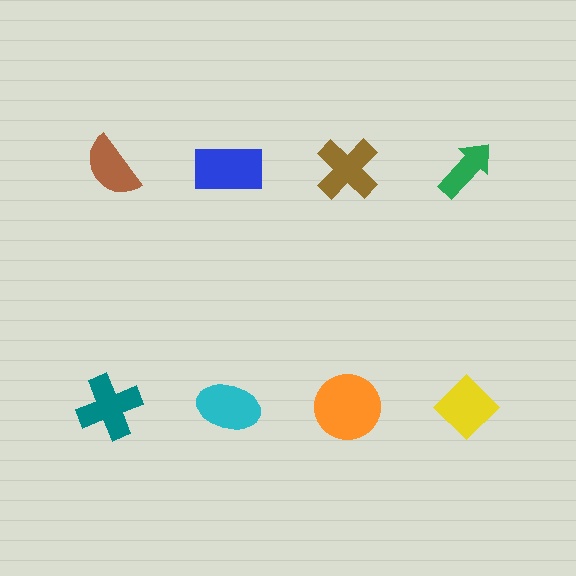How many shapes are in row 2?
4 shapes.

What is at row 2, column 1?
A teal cross.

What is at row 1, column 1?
A brown semicircle.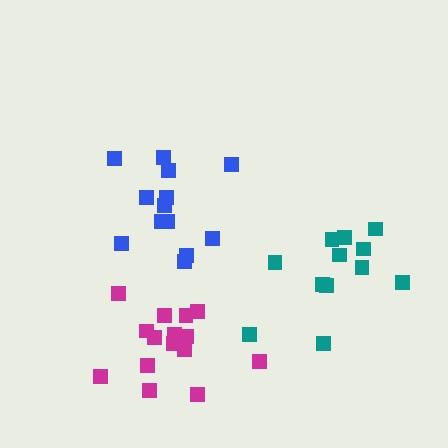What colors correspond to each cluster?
The clusters are colored: blue, teal, magenta.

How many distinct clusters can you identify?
There are 3 distinct clusters.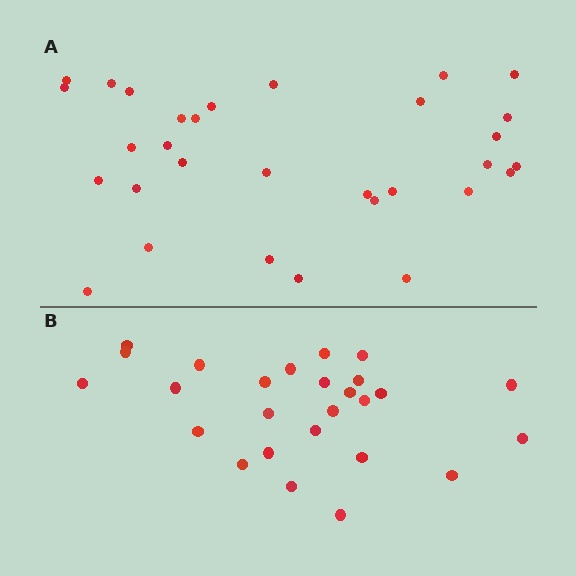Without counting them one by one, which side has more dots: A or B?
Region A (the top region) has more dots.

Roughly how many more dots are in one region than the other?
Region A has about 5 more dots than region B.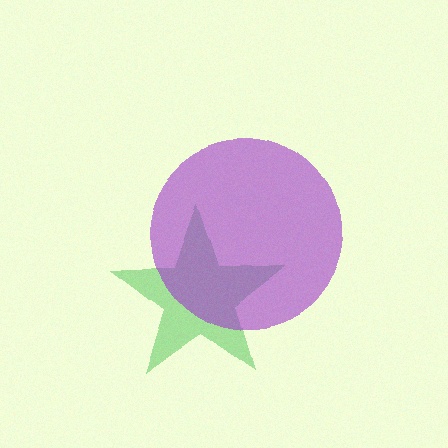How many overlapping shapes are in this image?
There are 2 overlapping shapes in the image.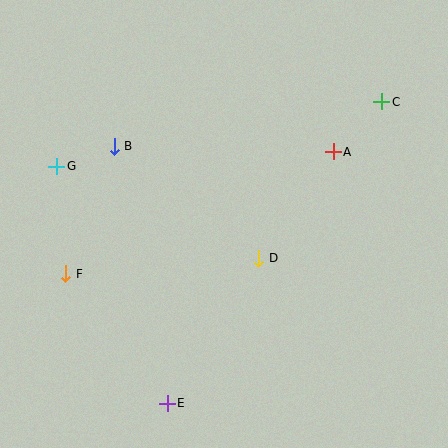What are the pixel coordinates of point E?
Point E is at (167, 403).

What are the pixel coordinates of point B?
Point B is at (114, 147).